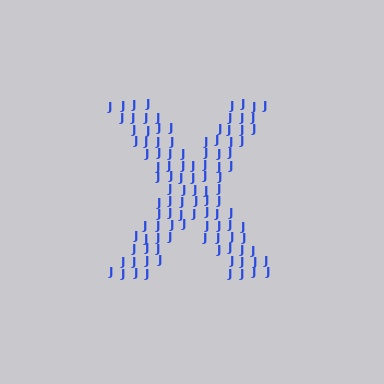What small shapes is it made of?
It is made of small letter J's.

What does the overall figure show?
The overall figure shows the letter X.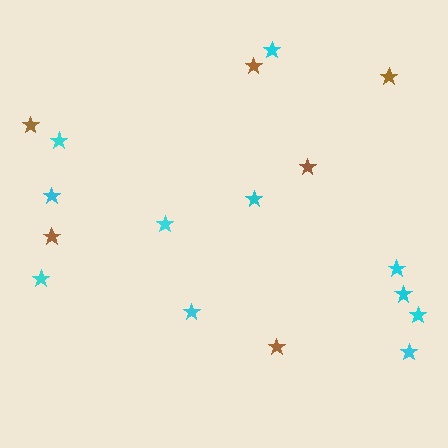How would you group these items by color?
There are 2 groups: one group of cyan stars (11) and one group of brown stars (6).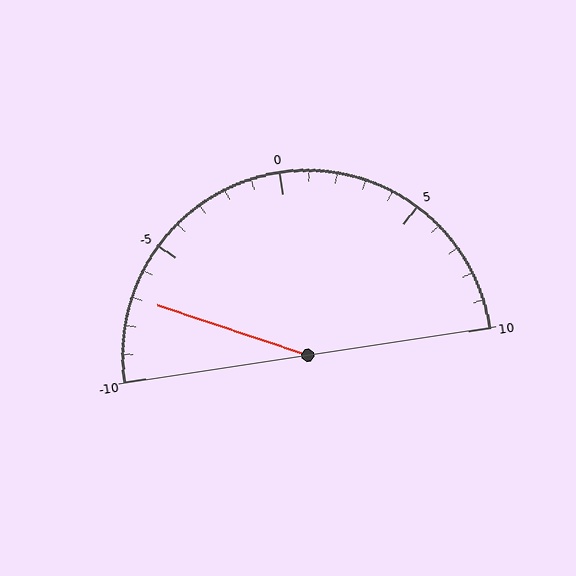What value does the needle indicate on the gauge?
The needle indicates approximately -7.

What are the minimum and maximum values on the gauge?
The gauge ranges from -10 to 10.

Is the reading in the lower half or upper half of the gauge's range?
The reading is in the lower half of the range (-10 to 10).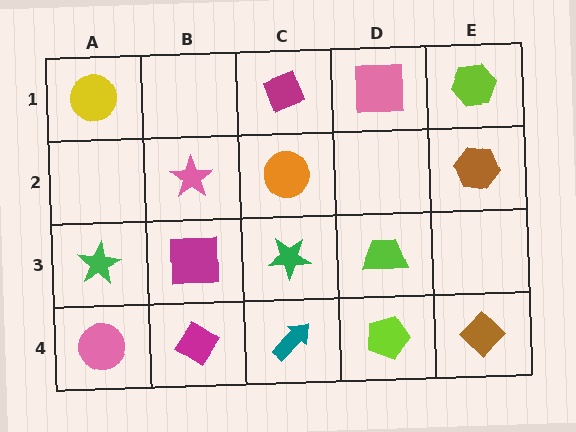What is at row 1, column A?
A yellow circle.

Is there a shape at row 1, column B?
No, that cell is empty.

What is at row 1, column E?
A lime hexagon.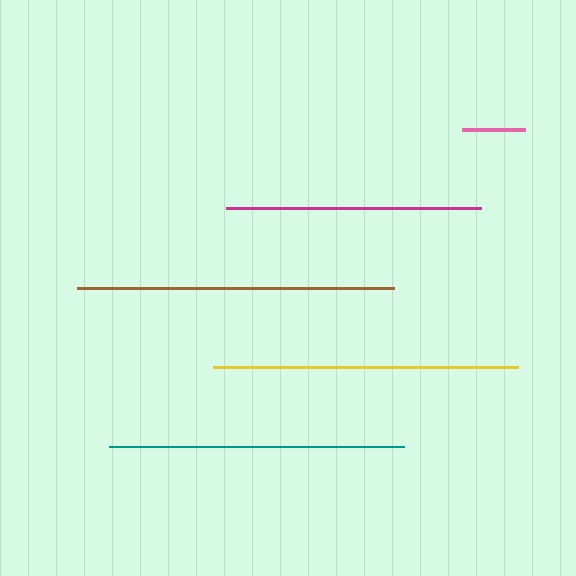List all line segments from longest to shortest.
From longest to shortest: brown, yellow, teal, magenta, pink.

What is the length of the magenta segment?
The magenta segment is approximately 255 pixels long.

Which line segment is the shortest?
The pink line is the shortest at approximately 63 pixels.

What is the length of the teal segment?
The teal segment is approximately 295 pixels long.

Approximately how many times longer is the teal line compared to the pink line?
The teal line is approximately 4.7 times the length of the pink line.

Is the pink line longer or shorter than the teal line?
The teal line is longer than the pink line.